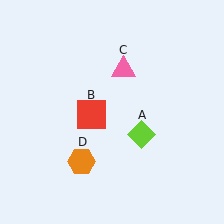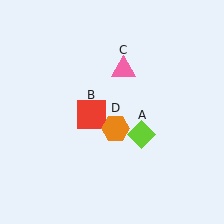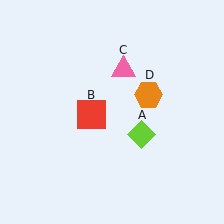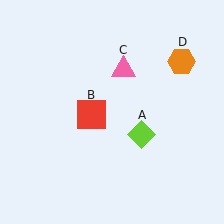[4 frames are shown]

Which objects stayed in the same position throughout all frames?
Lime diamond (object A) and red square (object B) and pink triangle (object C) remained stationary.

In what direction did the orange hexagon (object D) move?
The orange hexagon (object D) moved up and to the right.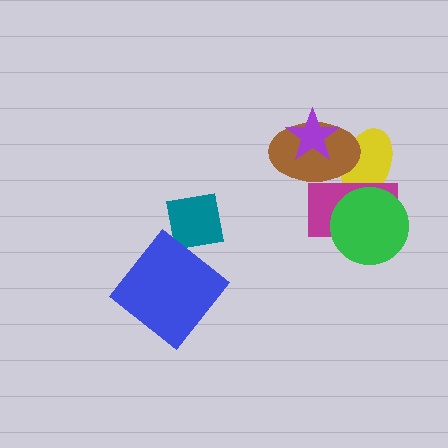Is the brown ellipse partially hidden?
Yes, it is partially covered by another shape.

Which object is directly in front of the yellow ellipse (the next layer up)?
The magenta rectangle is directly in front of the yellow ellipse.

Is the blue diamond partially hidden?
No, no other shape covers it.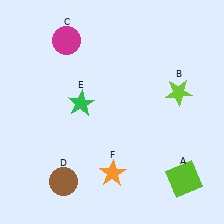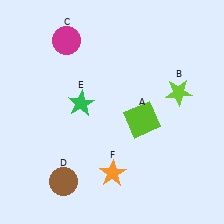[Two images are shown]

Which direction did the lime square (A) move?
The lime square (A) moved up.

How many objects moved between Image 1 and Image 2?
1 object moved between the two images.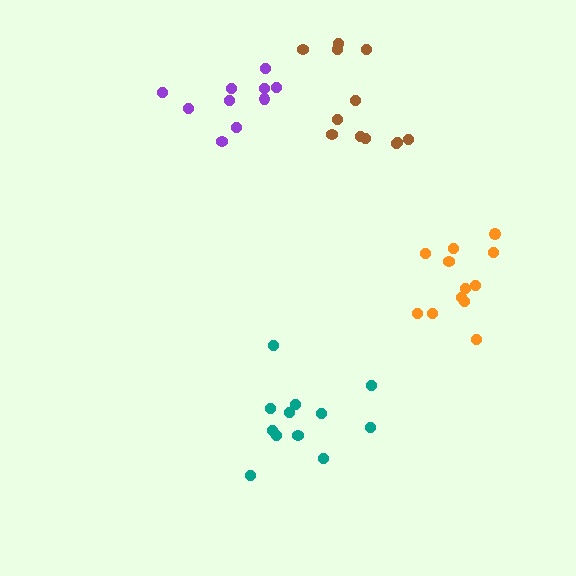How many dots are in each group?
Group 1: 12 dots, Group 2: 12 dots, Group 3: 12 dots, Group 4: 10 dots (46 total).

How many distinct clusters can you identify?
There are 4 distinct clusters.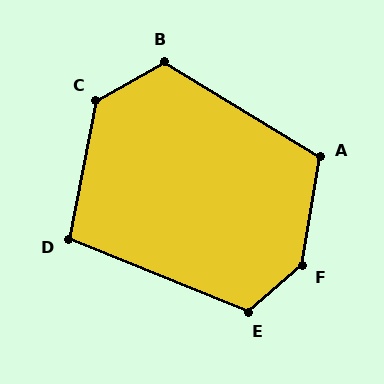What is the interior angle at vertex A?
Approximately 112 degrees (obtuse).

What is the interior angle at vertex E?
Approximately 117 degrees (obtuse).